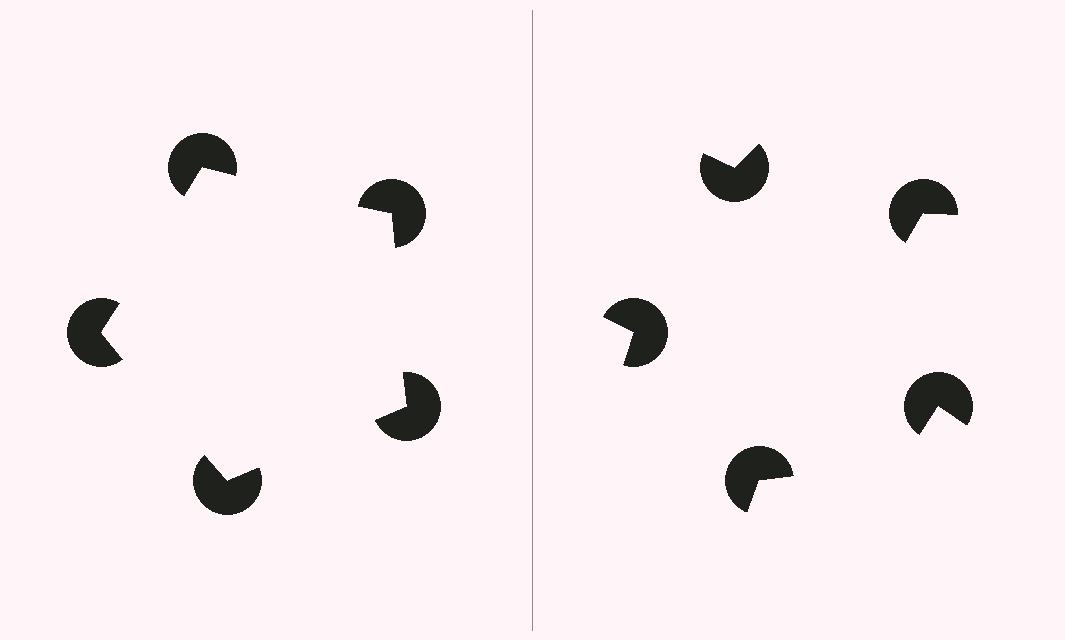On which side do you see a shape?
An illusory pentagon appears on the left side. On the right side the wedge cuts are rotated, so no coherent shape forms.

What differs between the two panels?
The pac-man discs are positioned identically on both sides; only the wedge orientations differ. On the left they align to a pentagon; on the right they are misaligned.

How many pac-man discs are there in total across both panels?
10 — 5 on each side.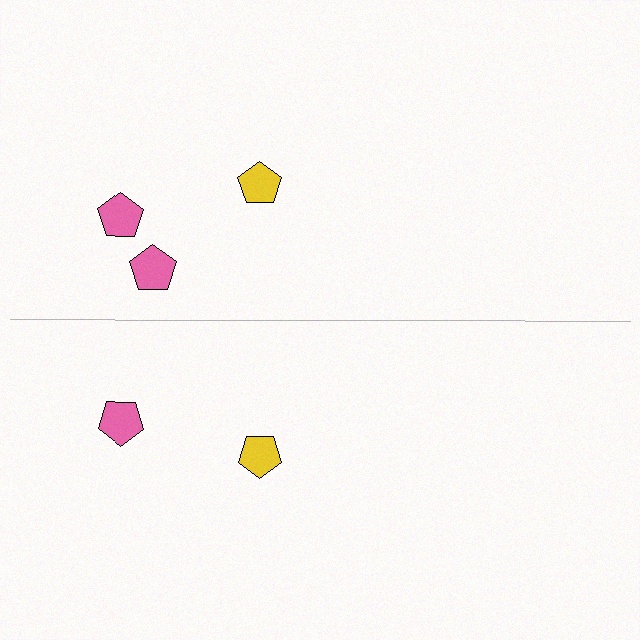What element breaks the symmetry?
A pink pentagon is missing from the bottom side.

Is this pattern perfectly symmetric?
No, the pattern is not perfectly symmetric. A pink pentagon is missing from the bottom side.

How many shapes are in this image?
There are 5 shapes in this image.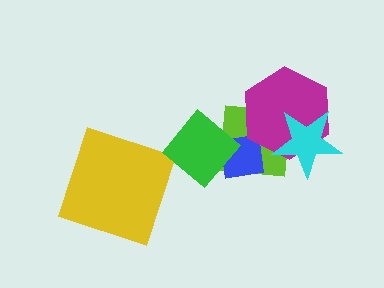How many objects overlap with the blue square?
3 objects overlap with the blue square.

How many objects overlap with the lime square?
4 objects overlap with the lime square.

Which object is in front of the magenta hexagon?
The cyan star is in front of the magenta hexagon.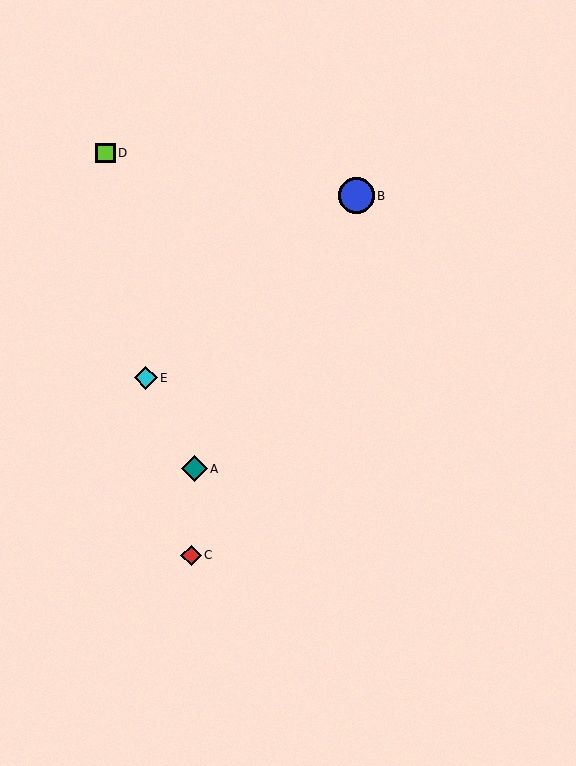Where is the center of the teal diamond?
The center of the teal diamond is at (194, 469).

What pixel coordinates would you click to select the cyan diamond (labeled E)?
Click at (146, 378) to select the cyan diamond E.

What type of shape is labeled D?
Shape D is a lime square.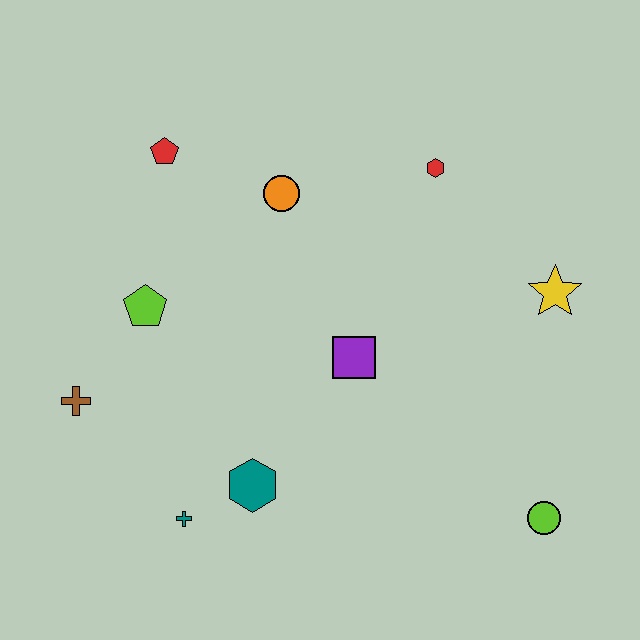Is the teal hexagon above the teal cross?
Yes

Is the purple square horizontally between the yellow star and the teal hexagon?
Yes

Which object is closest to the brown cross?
The lime pentagon is closest to the brown cross.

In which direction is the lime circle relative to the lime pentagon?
The lime circle is to the right of the lime pentagon.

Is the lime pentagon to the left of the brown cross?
No